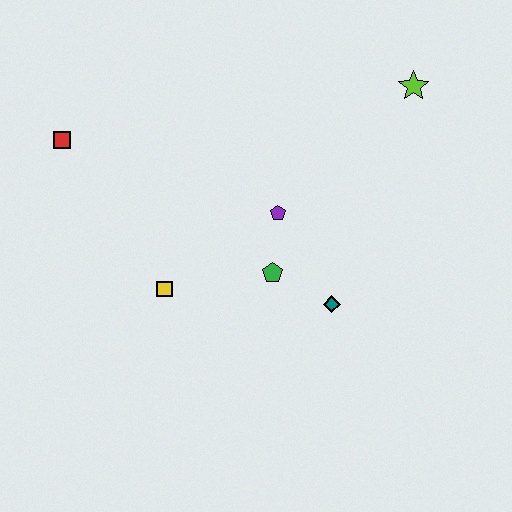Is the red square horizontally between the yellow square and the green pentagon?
No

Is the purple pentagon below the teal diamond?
No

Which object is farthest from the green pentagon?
The red square is farthest from the green pentagon.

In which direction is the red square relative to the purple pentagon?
The red square is to the left of the purple pentagon.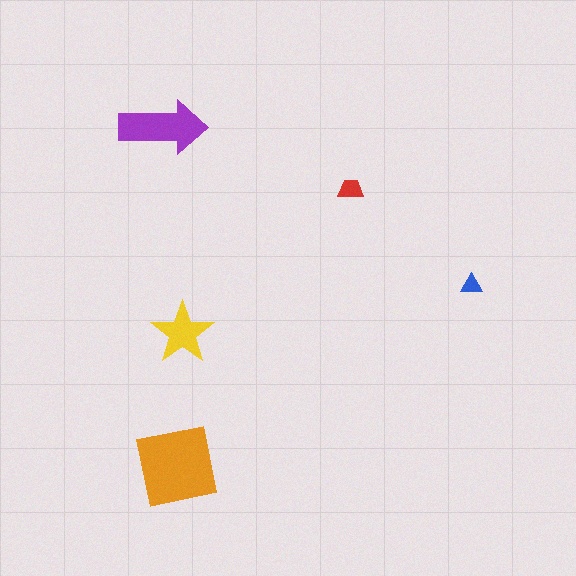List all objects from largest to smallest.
The orange square, the purple arrow, the yellow star, the red trapezoid, the blue triangle.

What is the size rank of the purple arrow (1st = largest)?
2nd.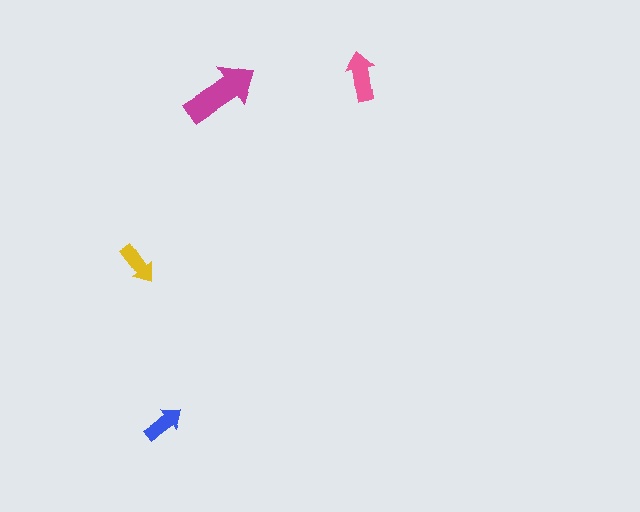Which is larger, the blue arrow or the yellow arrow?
The yellow one.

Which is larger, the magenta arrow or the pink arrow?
The magenta one.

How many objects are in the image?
There are 4 objects in the image.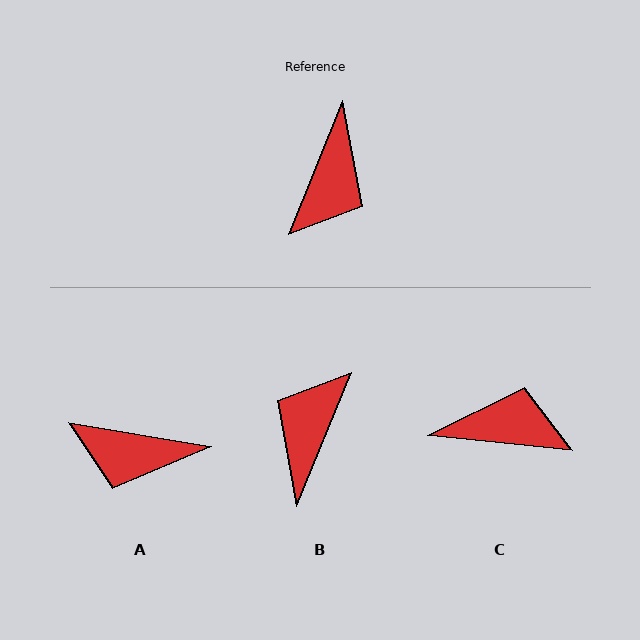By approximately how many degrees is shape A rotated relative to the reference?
Approximately 78 degrees clockwise.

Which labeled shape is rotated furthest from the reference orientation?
B, about 180 degrees away.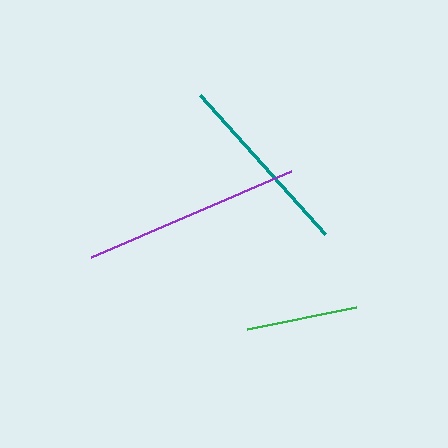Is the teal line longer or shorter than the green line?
The teal line is longer than the green line.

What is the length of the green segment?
The green segment is approximately 111 pixels long.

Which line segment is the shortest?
The green line is the shortest at approximately 111 pixels.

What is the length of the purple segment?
The purple segment is approximately 218 pixels long.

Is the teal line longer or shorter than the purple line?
The purple line is longer than the teal line.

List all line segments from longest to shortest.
From longest to shortest: purple, teal, green.